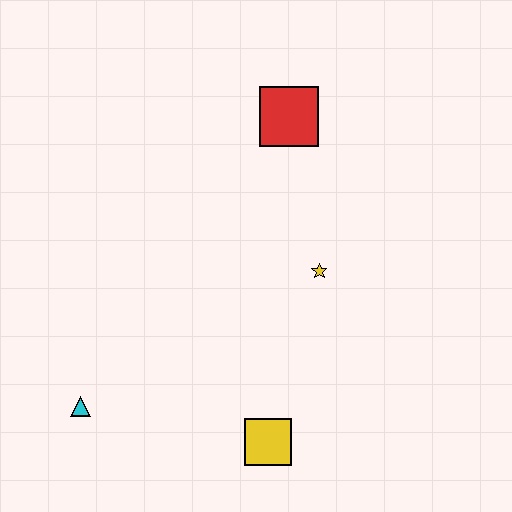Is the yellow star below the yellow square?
No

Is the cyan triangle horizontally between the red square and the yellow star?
No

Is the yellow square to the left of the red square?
Yes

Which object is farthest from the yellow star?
The cyan triangle is farthest from the yellow star.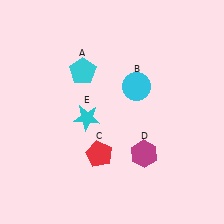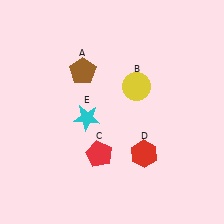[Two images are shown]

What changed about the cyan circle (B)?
In Image 1, B is cyan. In Image 2, it changed to yellow.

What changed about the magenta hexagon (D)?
In Image 1, D is magenta. In Image 2, it changed to red.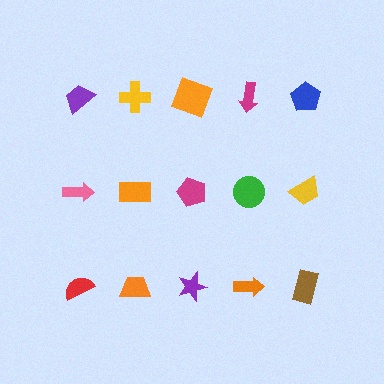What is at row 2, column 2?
An orange rectangle.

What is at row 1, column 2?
A yellow cross.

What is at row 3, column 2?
An orange trapezoid.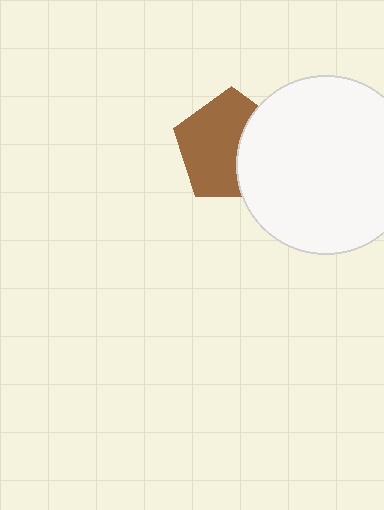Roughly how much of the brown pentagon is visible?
About half of it is visible (roughly 63%).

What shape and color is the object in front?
The object in front is a white circle.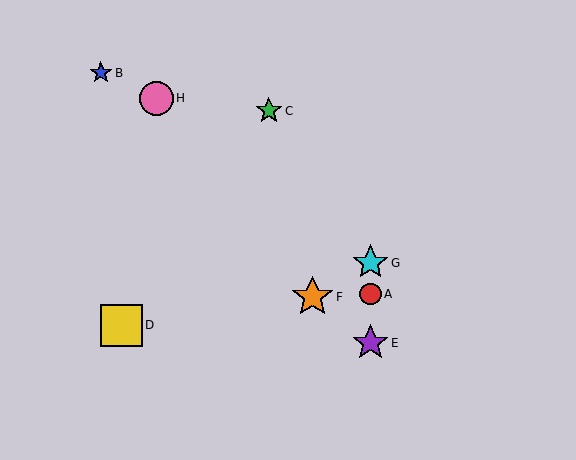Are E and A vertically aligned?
Yes, both are at x≈370.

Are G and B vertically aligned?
No, G is at x≈370 and B is at x≈101.